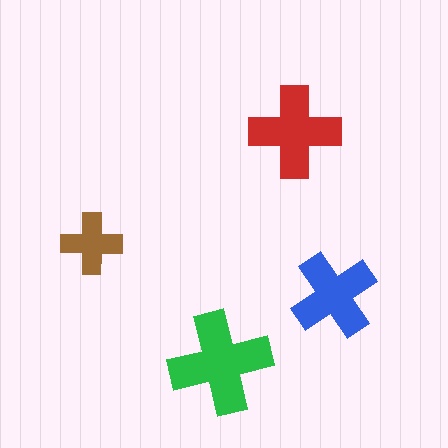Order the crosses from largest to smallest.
the green one, the red one, the blue one, the brown one.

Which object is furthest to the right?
The blue cross is rightmost.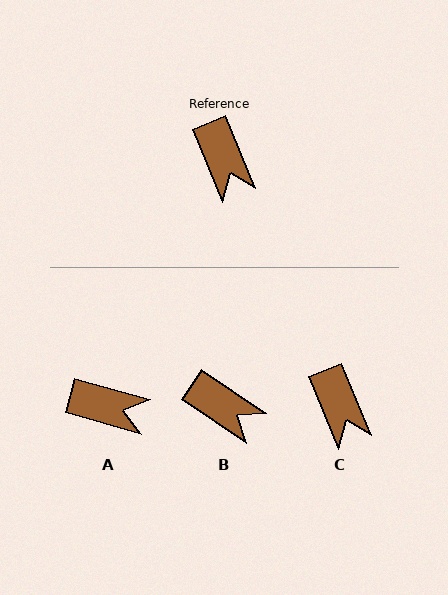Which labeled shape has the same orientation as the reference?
C.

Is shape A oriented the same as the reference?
No, it is off by about 52 degrees.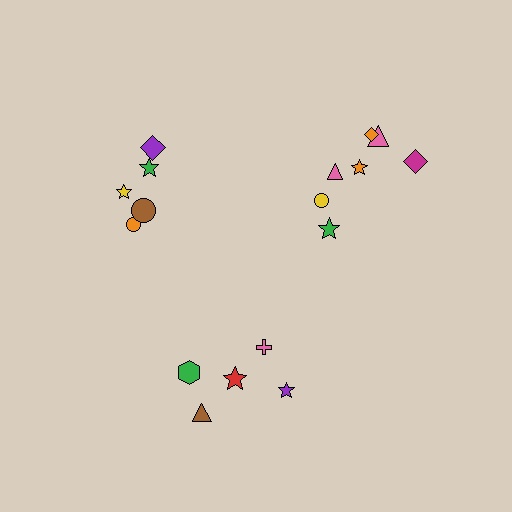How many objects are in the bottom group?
There are 5 objects.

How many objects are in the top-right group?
There are 7 objects.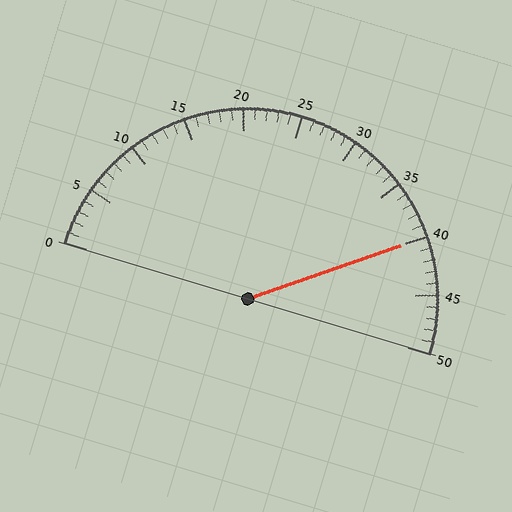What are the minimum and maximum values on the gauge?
The gauge ranges from 0 to 50.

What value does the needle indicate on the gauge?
The needle indicates approximately 40.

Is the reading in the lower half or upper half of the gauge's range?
The reading is in the upper half of the range (0 to 50).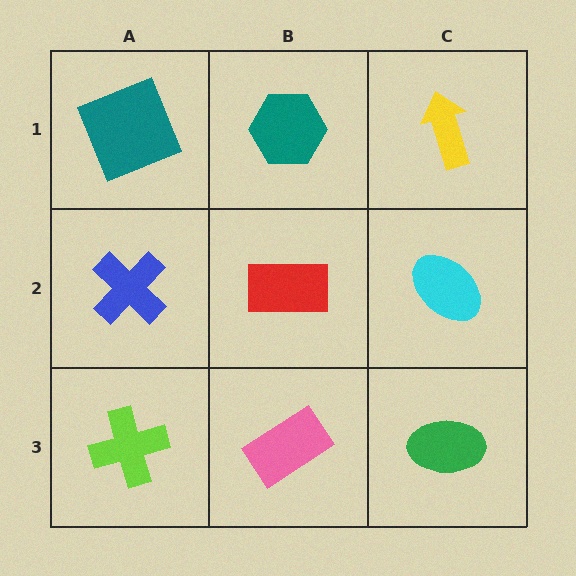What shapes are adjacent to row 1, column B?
A red rectangle (row 2, column B), a teal square (row 1, column A), a yellow arrow (row 1, column C).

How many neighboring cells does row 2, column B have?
4.